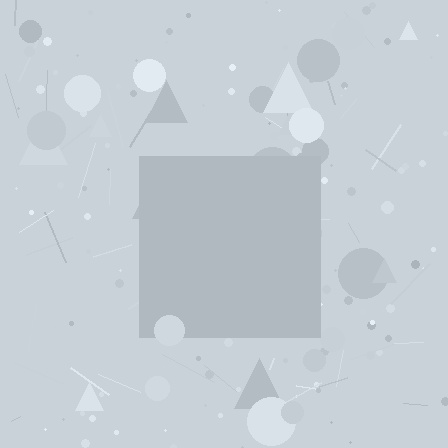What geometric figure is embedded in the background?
A square is embedded in the background.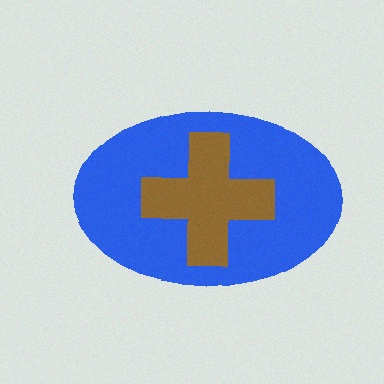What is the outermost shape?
The blue ellipse.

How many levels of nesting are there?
2.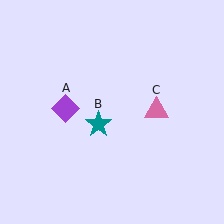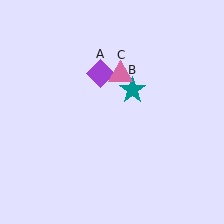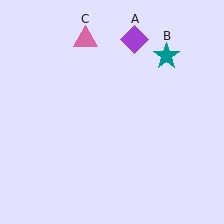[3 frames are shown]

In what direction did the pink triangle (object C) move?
The pink triangle (object C) moved up and to the left.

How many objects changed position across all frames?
3 objects changed position: purple diamond (object A), teal star (object B), pink triangle (object C).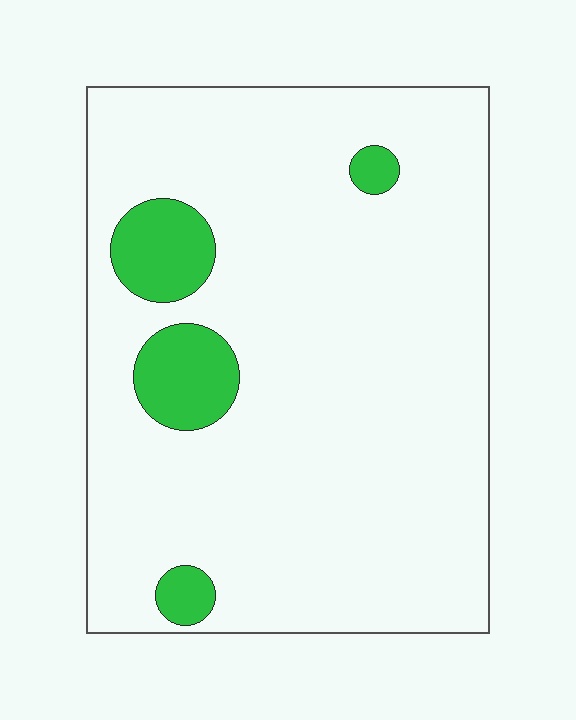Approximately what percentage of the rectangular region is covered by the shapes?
Approximately 10%.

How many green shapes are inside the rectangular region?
4.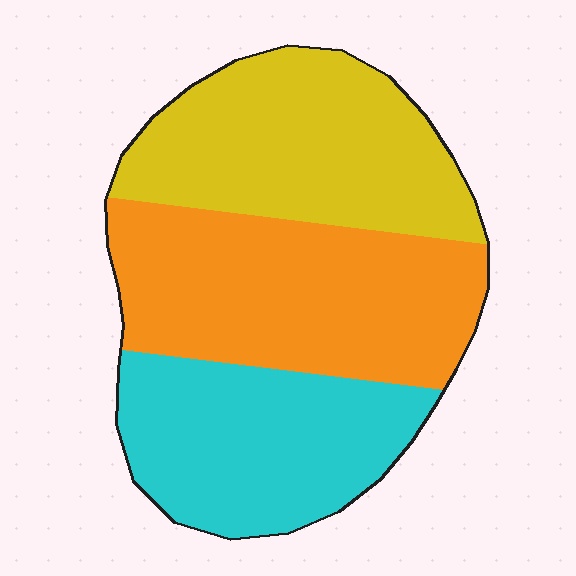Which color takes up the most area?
Orange, at roughly 40%.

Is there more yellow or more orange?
Orange.